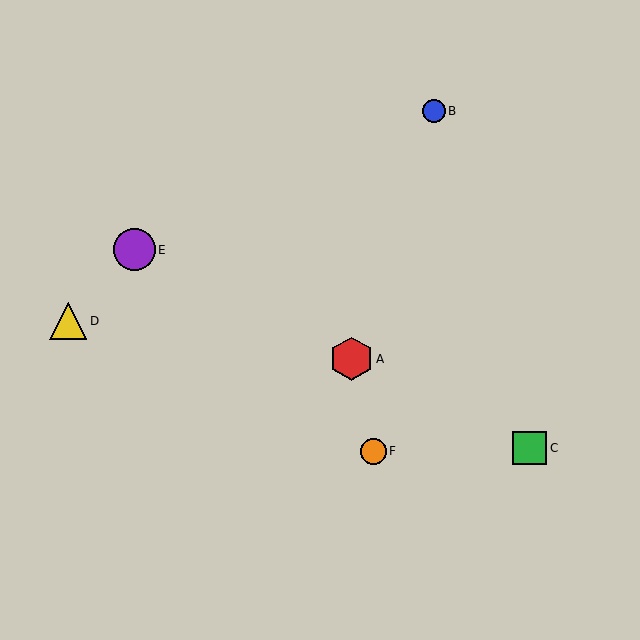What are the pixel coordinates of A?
Object A is at (351, 359).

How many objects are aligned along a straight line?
3 objects (A, C, E) are aligned along a straight line.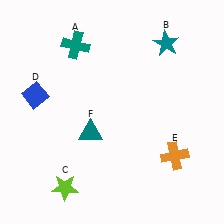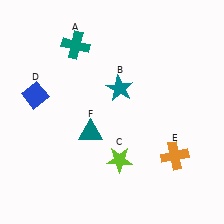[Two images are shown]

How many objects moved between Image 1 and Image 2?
2 objects moved between the two images.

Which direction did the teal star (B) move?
The teal star (B) moved left.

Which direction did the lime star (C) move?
The lime star (C) moved right.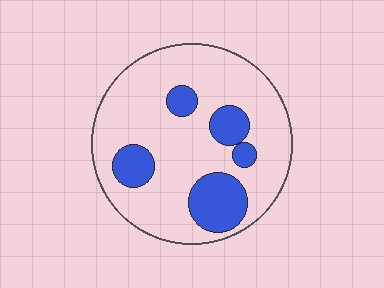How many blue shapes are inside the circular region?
5.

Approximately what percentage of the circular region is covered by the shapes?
Approximately 20%.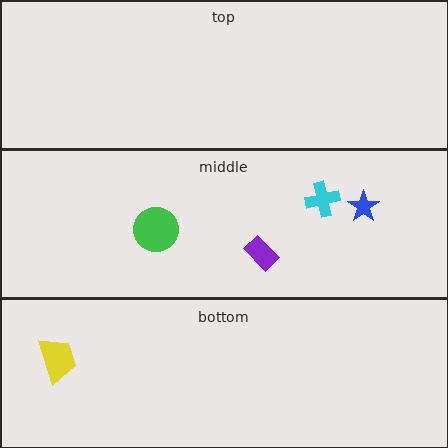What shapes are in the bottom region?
The yellow trapezoid.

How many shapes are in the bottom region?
1.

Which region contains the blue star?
The middle region.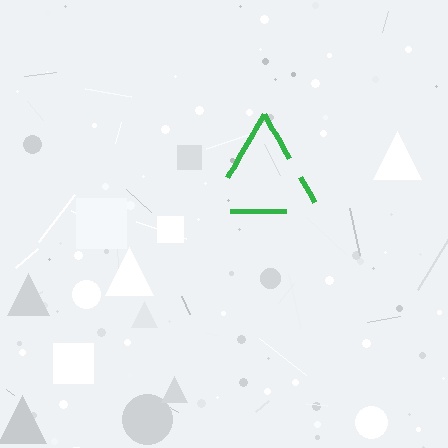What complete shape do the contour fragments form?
The contour fragments form a triangle.